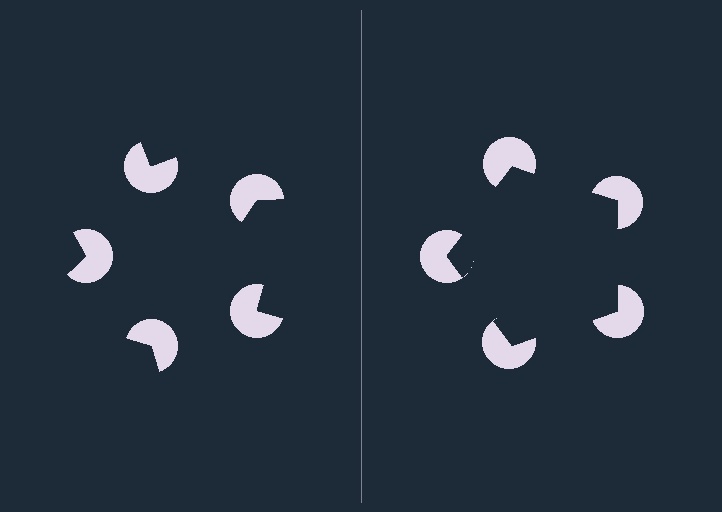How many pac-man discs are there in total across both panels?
10 — 5 on each side.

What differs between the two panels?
The pac-man discs are positioned identically on both sides; only the wedge orientations differ. On the right they align to a pentagon; on the left they are misaligned.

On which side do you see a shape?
An illusory pentagon appears on the right side. On the left side the wedge cuts are rotated, so no coherent shape forms.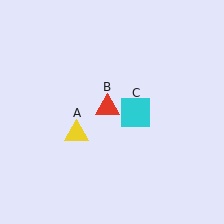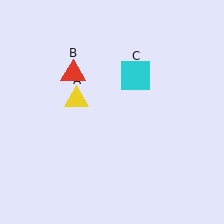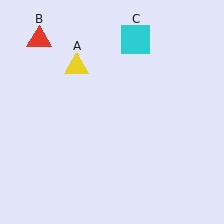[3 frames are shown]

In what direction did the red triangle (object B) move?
The red triangle (object B) moved up and to the left.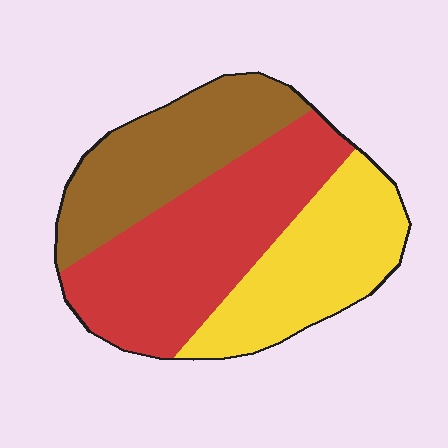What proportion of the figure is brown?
Brown covers 29% of the figure.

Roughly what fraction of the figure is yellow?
Yellow covers about 30% of the figure.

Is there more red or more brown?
Red.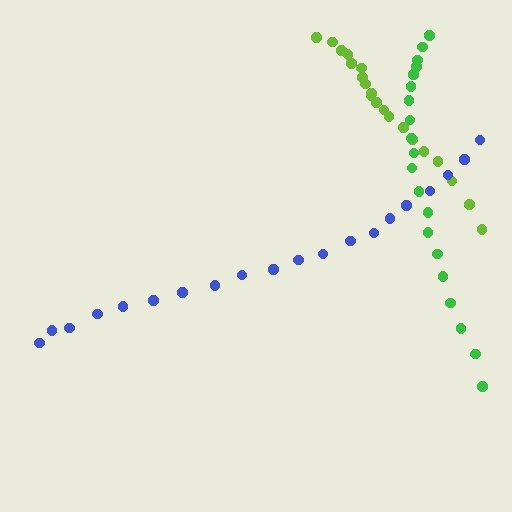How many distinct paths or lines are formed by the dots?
There are 3 distinct paths.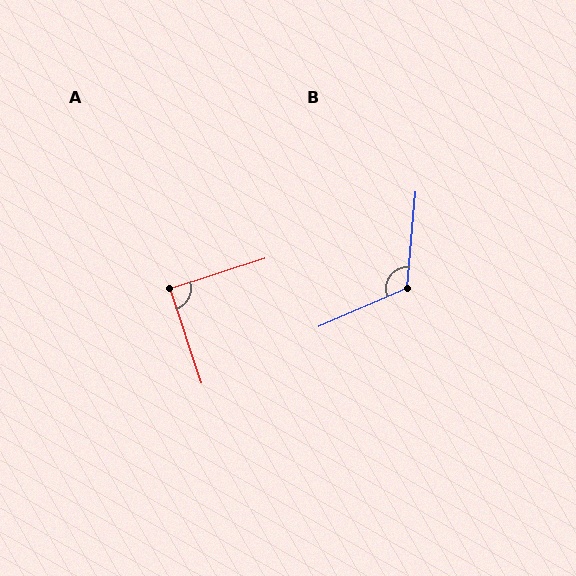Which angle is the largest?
B, at approximately 119 degrees.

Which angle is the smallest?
A, at approximately 89 degrees.